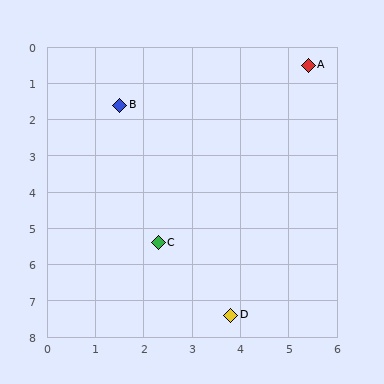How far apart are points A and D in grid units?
Points A and D are about 7.1 grid units apart.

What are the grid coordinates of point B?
Point B is at approximately (1.5, 1.6).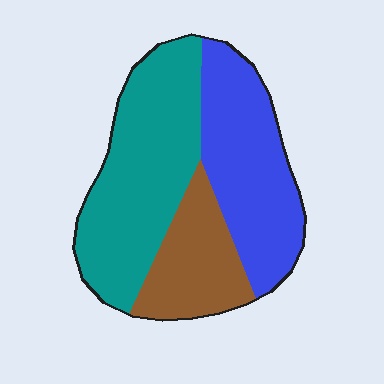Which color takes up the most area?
Teal, at roughly 45%.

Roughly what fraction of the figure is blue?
Blue takes up between a quarter and a half of the figure.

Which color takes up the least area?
Brown, at roughly 20%.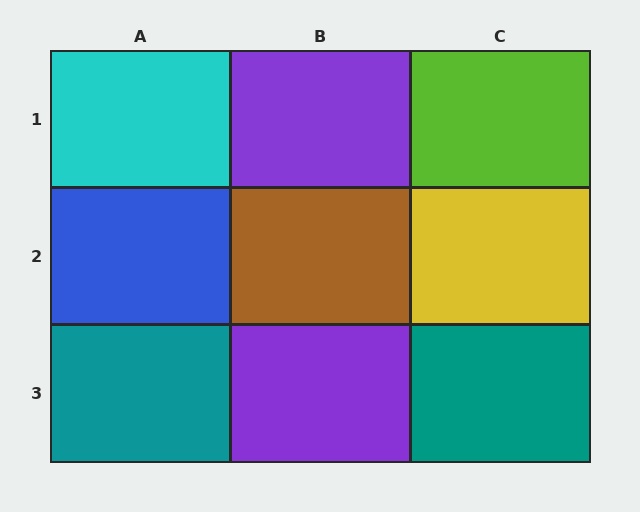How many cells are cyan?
1 cell is cyan.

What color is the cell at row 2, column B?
Brown.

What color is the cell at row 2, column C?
Yellow.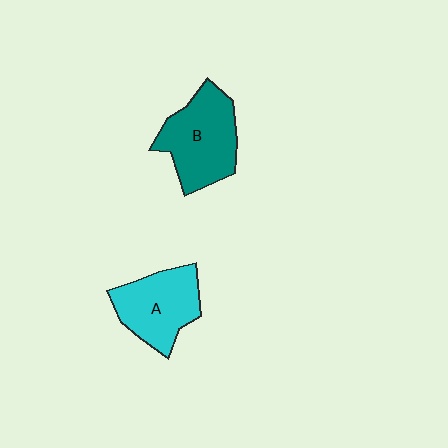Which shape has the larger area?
Shape B (teal).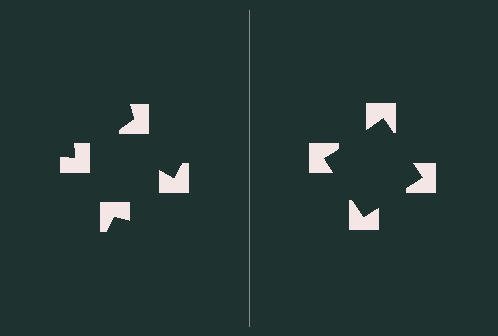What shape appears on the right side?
An illusory square.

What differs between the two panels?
The notched squares are positioned identically on both sides; only the wedge orientations differ. On the right they align to a square; on the left they are misaligned.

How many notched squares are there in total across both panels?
8 — 4 on each side.